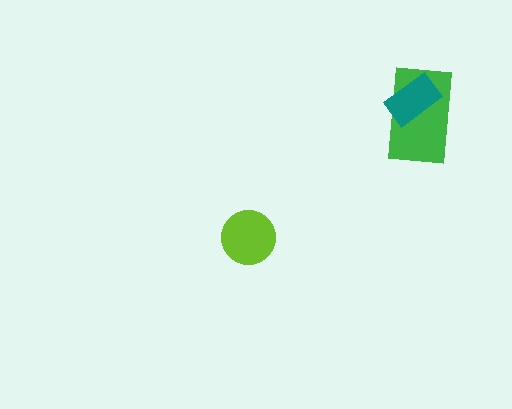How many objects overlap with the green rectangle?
1 object overlaps with the green rectangle.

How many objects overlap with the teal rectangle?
1 object overlaps with the teal rectangle.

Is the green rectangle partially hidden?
Yes, it is partially covered by another shape.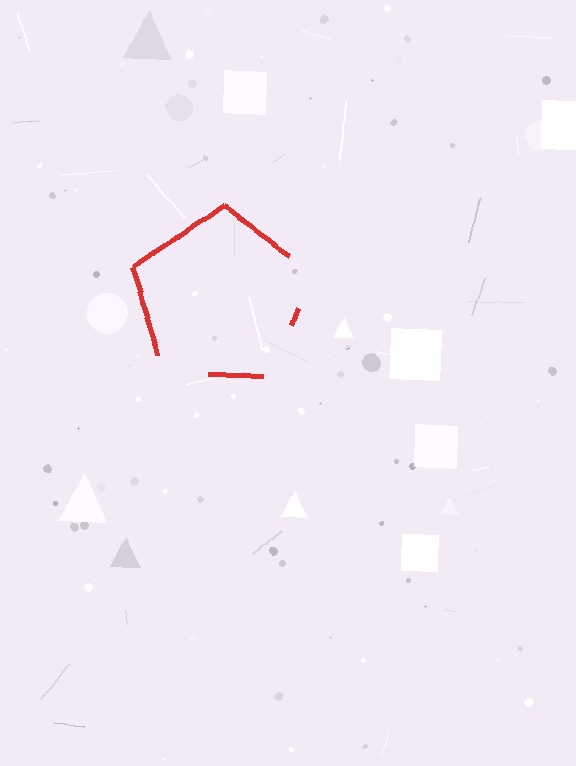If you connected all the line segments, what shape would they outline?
They would outline a pentagon.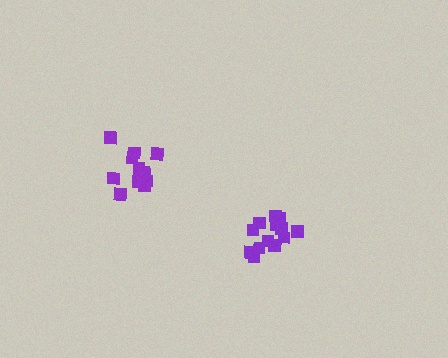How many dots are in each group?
Group 1: 12 dots, Group 2: 13 dots (25 total).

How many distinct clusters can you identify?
There are 2 distinct clusters.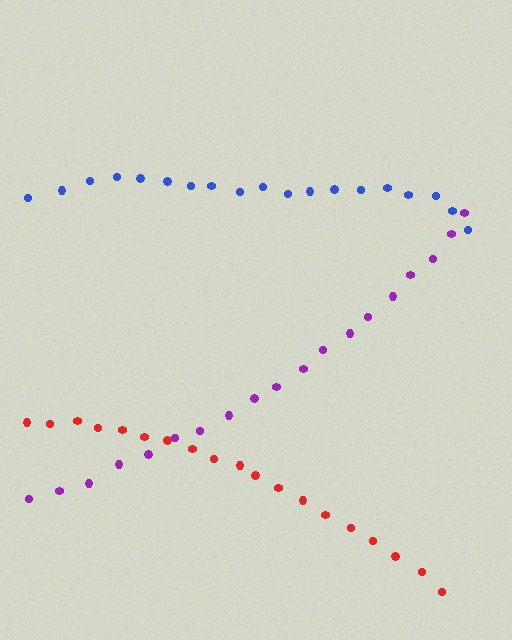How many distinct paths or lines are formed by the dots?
There are 3 distinct paths.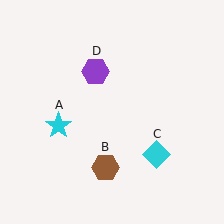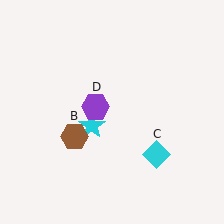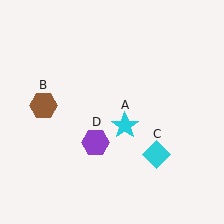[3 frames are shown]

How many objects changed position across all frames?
3 objects changed position: cyan star (object A), brown hexagon (object B), purple hexagon (object D).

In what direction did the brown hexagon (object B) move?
The brown hexagon (object B) moved up and to the left.